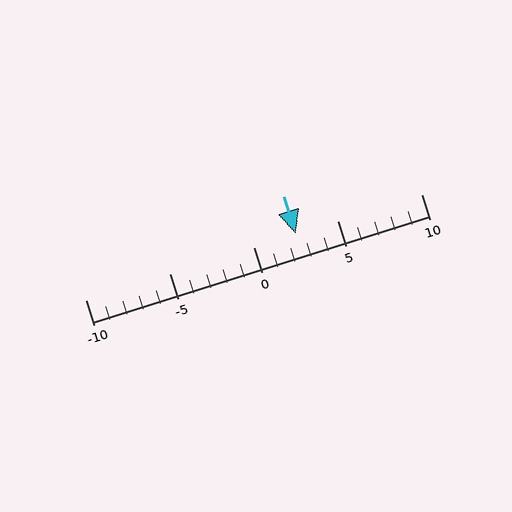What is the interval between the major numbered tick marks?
The major tick marks are spaced 5 units apart.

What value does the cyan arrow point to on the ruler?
The cyan arrow points to approximately 2.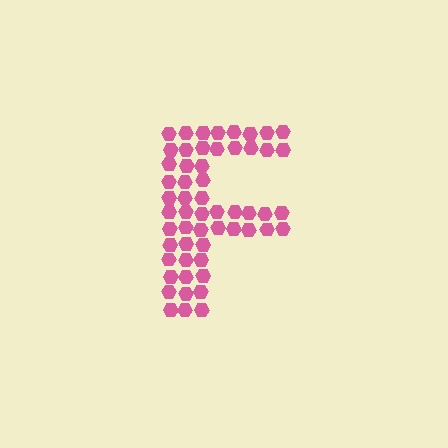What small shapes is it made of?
It is made of small hexagons.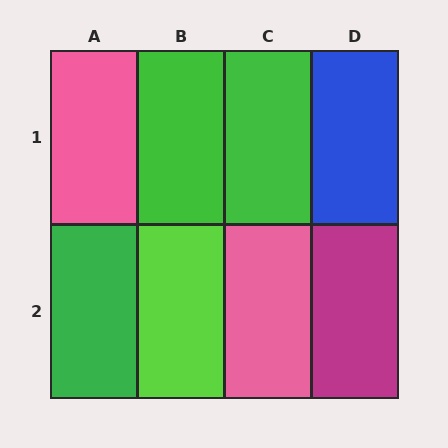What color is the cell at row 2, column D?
Magenta.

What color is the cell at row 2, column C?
Pink.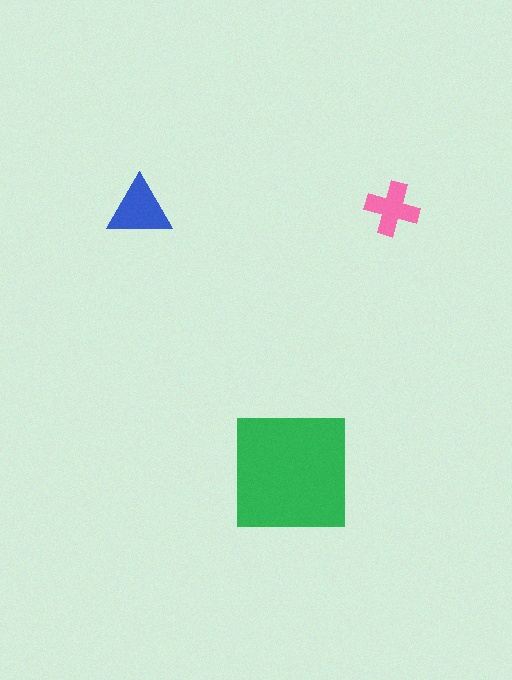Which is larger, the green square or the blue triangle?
The green square.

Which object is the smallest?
The pink cross.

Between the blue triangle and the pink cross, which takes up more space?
The blue triangle.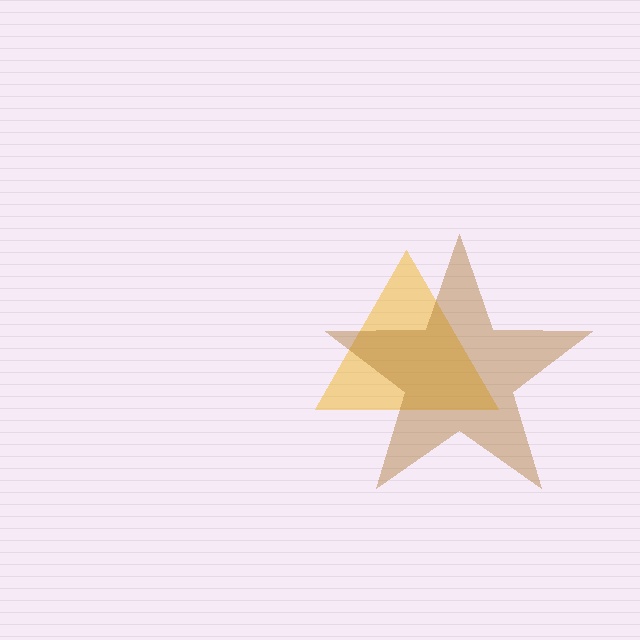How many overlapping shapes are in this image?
There are 2 overlapping shapes in the image.